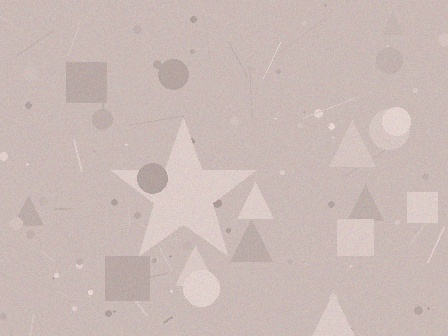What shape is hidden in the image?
A star is hidden in the image.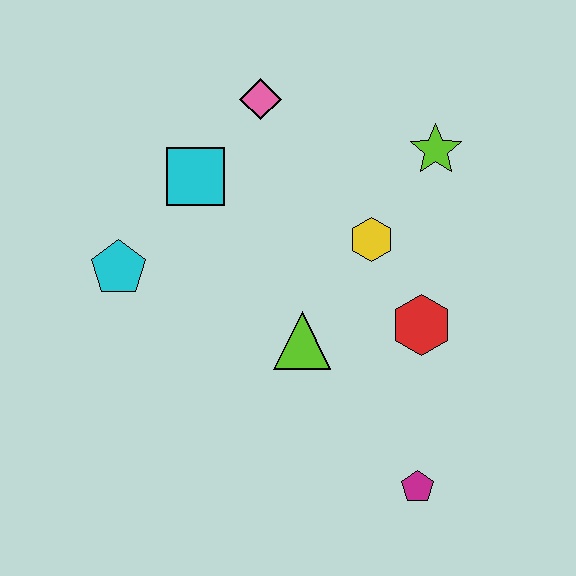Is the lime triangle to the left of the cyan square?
No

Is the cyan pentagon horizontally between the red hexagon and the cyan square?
No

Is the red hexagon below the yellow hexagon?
Yes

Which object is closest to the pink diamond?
The cyan square is closest to the pink diamond.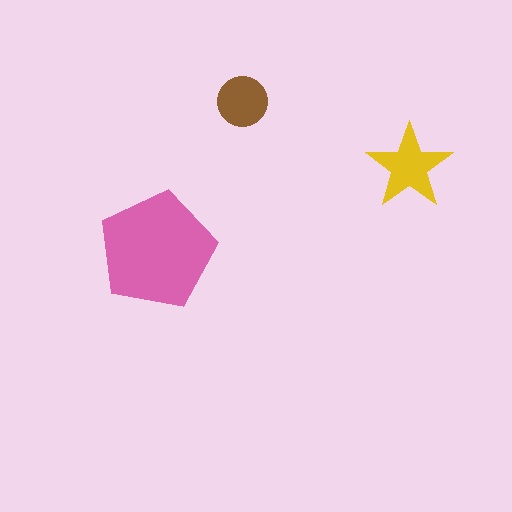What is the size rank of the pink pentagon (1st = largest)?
1st.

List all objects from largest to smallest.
The pink pentagon, the yellow star, the brown circle.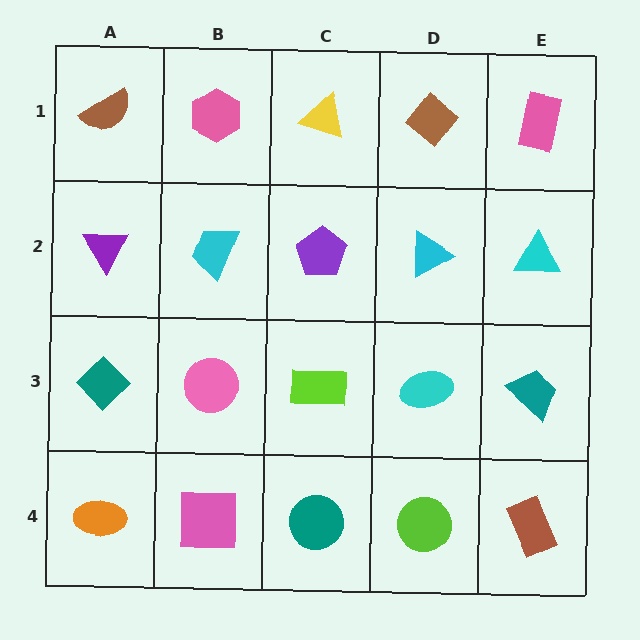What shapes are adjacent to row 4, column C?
A lime rectangle (row 3, column C), a pink square (row 4, column B), a lime circle (row 4, column D).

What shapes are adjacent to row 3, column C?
A purple pentagon (row 2, column C), a teal circle (row 4, column C), a pink circle (row 3, column B), a cyan ellipse (row 3, column D).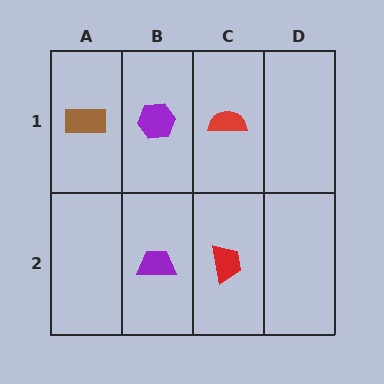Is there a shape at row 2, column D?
No, that cell is empty.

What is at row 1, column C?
A red semicircle.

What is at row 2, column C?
A red trapezoid.